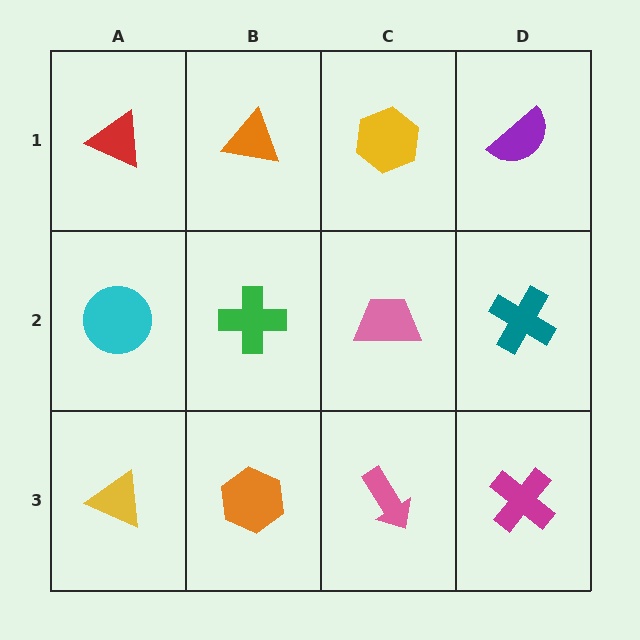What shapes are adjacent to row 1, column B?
A green cross (row 2, column B), a red triangle (row 1, column A), a yellow hexagon (row 1, column C).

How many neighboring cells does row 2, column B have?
4.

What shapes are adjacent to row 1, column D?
A teal cross (row 2, column D), a yellow hexagon (row 1, column C).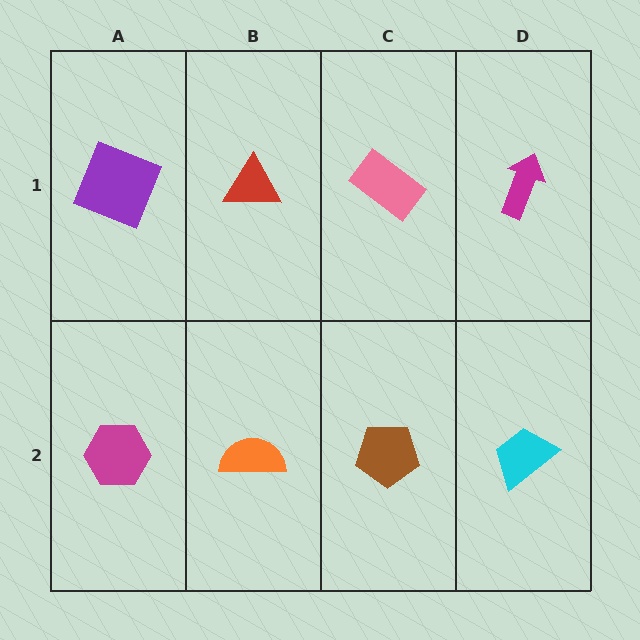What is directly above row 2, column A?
A purple square.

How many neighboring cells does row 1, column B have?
3.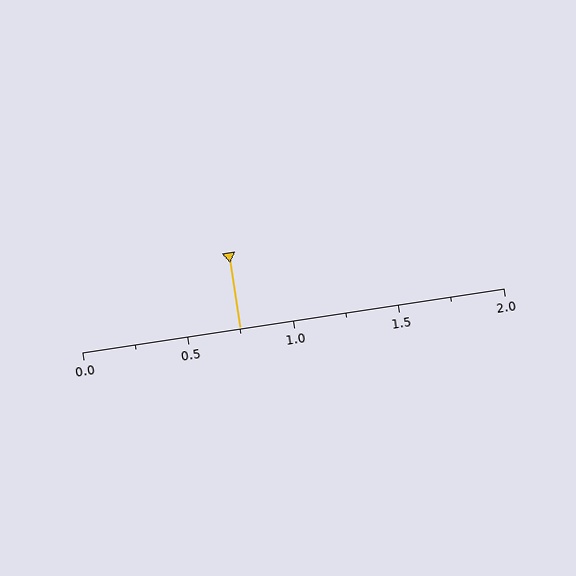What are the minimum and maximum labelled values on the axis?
The axis runs from 0.0 to 2.0.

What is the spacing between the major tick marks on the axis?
The major ticks are spaced 0.5 apart.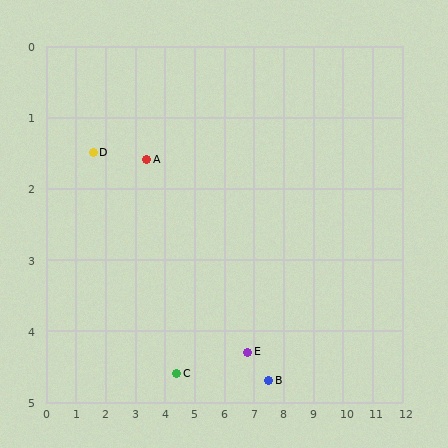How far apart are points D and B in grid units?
Points D and B are about 6.7 grid units apart.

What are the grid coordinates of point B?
Point B is at approximately (7.5, 4.7).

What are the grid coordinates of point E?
Point E is at approximately (6.8, 4.3).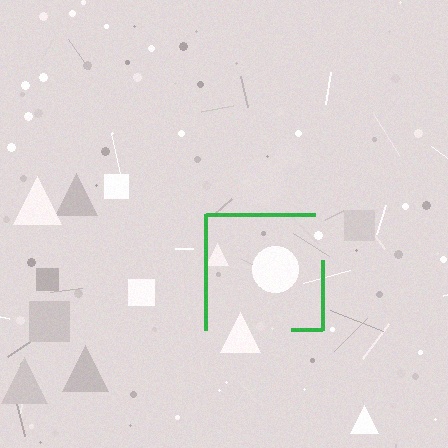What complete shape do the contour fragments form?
The contour fragments form a square.